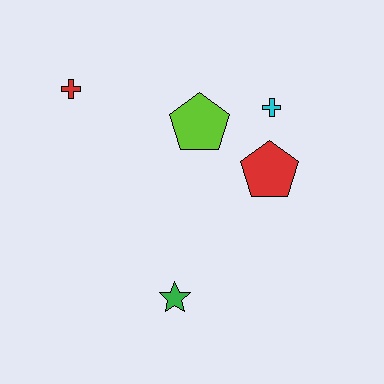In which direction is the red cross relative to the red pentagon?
The red cross is to the left of the red pentagon.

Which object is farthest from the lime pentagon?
The green star is farthest from the lime pentagon.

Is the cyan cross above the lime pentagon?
Yes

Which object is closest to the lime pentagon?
The cyan cross is closest to the lime pentagon.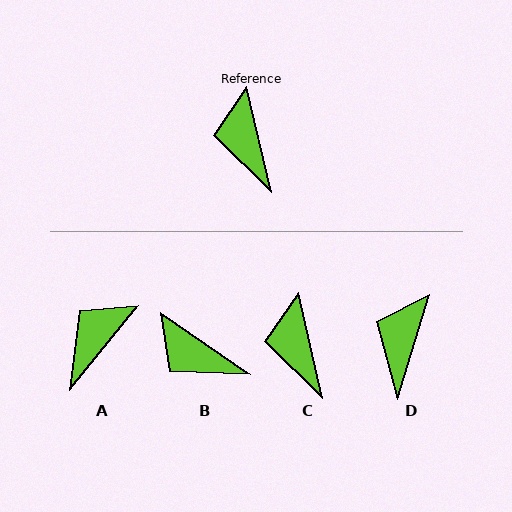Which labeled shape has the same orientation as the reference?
C.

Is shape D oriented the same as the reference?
No, it is off by about 30 degrees.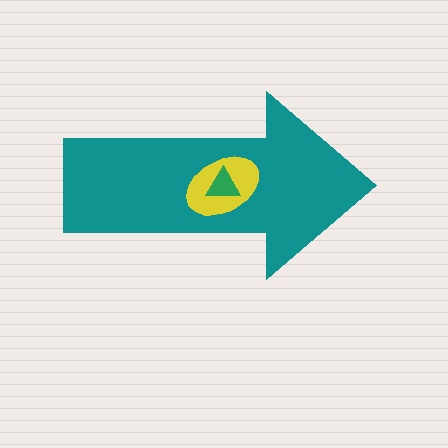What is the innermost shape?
The green triangle.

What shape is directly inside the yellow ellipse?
The green triangle.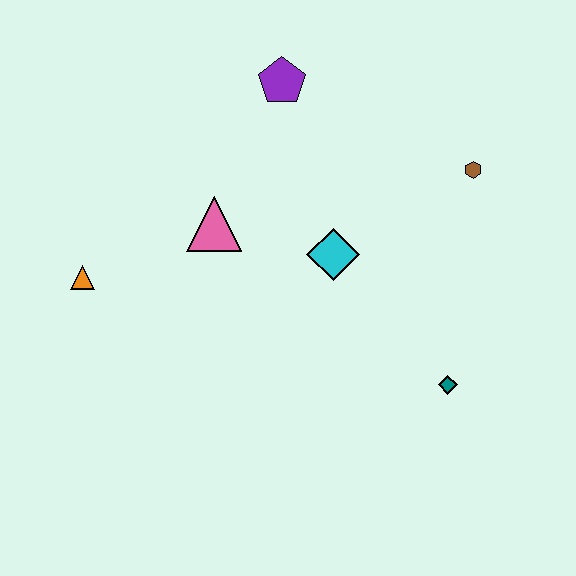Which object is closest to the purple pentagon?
The pink triangle is closest to the purple pentagon.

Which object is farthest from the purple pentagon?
The teal diamond is farthest from the purple pentagon.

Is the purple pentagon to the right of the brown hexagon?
No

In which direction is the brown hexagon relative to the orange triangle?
The brown hexagon is to the right of the orange triangle.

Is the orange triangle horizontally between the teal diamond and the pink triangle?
No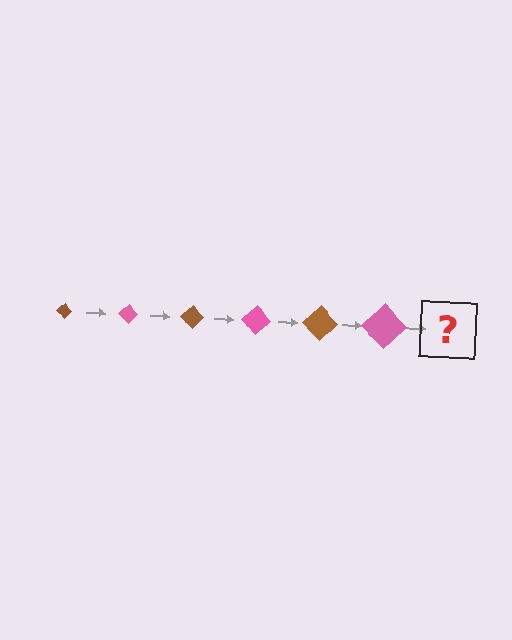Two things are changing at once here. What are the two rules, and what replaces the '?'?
The two rules are that the diamond grows larger each step and the color cycles through brown and pink. The '?' should be a brown diamond, larger than the previous one.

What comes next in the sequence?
The next element should be a brown diamond, larger than the previous one.